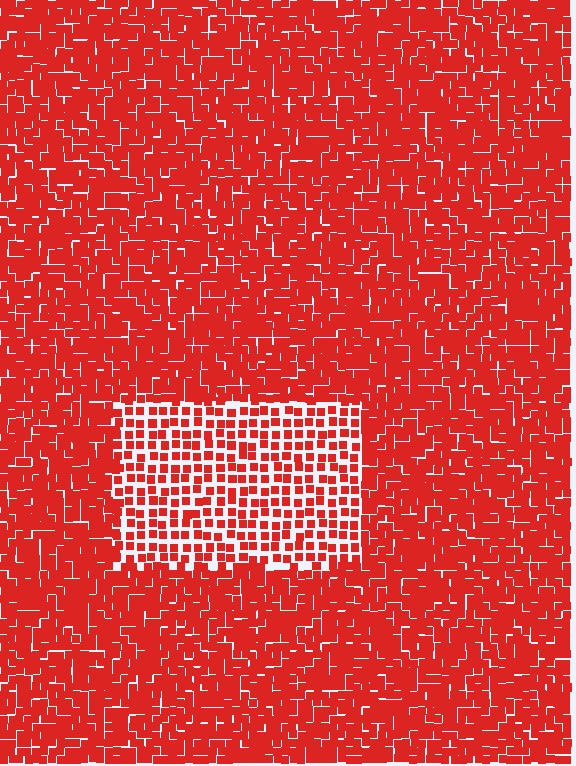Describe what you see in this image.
The image contains small red elements arranged at two different densities. A rectangle-shaped region is visible where the elements are less densely packed than the surrounding area.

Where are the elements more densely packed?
The elements are more densely packed outside the rectangle boundary.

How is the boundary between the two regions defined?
The boundary is defined by a change in element density (approximately 2.0x ratio). All elements are the same color, size, and shape.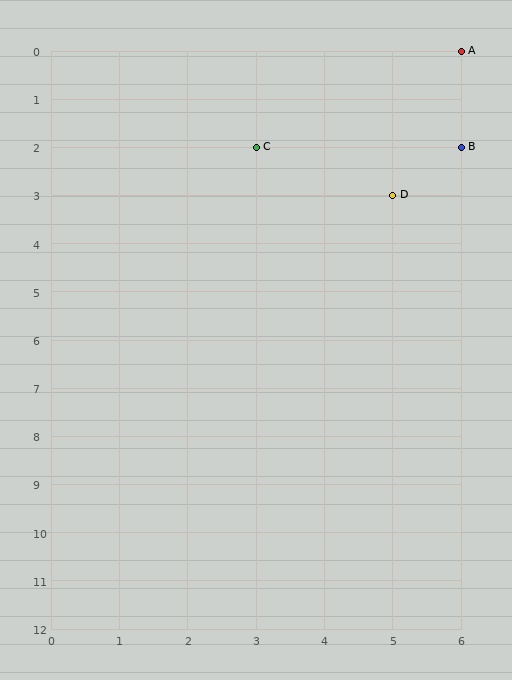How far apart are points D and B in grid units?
Points D and B are 1 column and 1 row apart (about 1.4 grid units diagonally).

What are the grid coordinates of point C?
Point C is at grid coordinates (3, 2).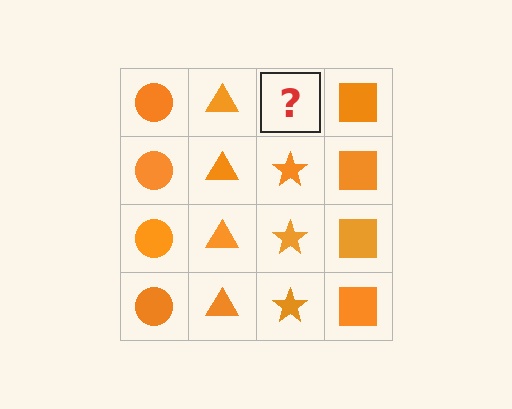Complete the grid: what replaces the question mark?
The question mark should be replaced with an orange star.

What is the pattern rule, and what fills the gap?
The rule is that each column has a consistent shape. The gap should be filled with an orange star.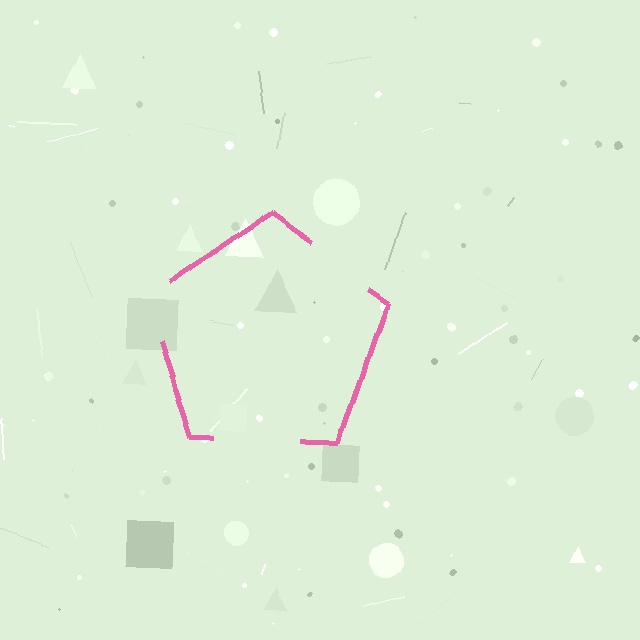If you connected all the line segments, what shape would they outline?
They would outline a pentagon.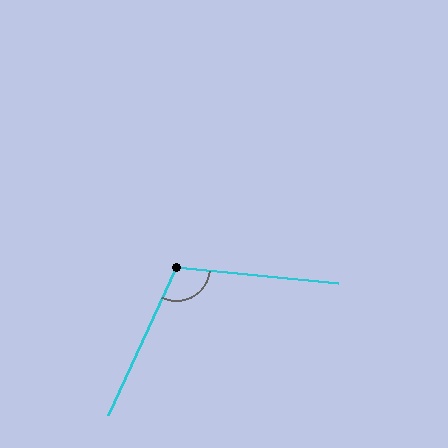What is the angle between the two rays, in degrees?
Approximately 109 degrees.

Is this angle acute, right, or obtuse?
It is obtuse.